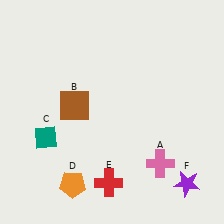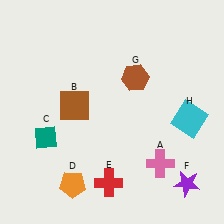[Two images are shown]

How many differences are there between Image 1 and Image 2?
There are 2 differences between the two images.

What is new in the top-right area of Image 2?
A brown hexagon (G) was added in the top-right area of Image 2.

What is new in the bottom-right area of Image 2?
A cyan square (H) was added in the bottom-right area of Image 2.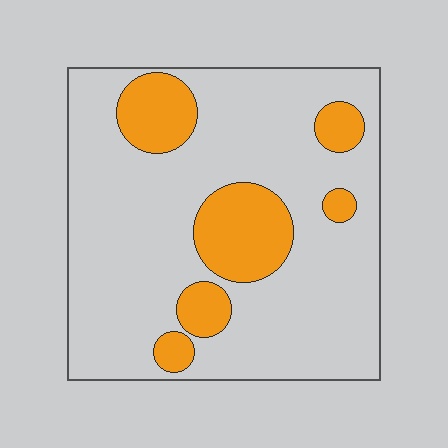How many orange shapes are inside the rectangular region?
6.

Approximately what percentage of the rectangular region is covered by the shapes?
Approximately 20%.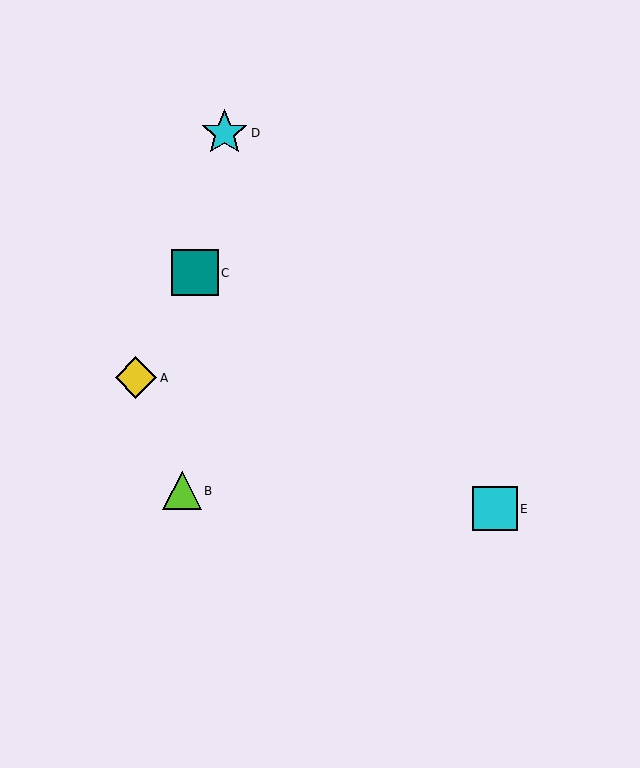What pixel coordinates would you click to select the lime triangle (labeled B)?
Click at (182, 491) to select the lime triangle B.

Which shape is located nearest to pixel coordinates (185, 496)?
The lime triangle (labeled B) at (182, 491) is nearest to that location.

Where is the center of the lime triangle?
The center of the lime triangle is at (182, 491).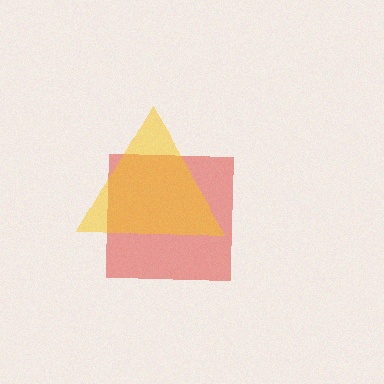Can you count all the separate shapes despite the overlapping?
Yes, there are 2 separate shapes.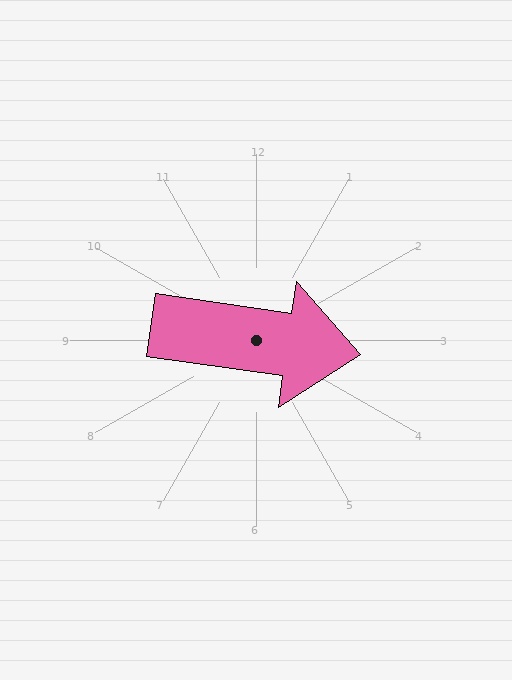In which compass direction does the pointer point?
East.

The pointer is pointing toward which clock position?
Roughly 3 o'clock.